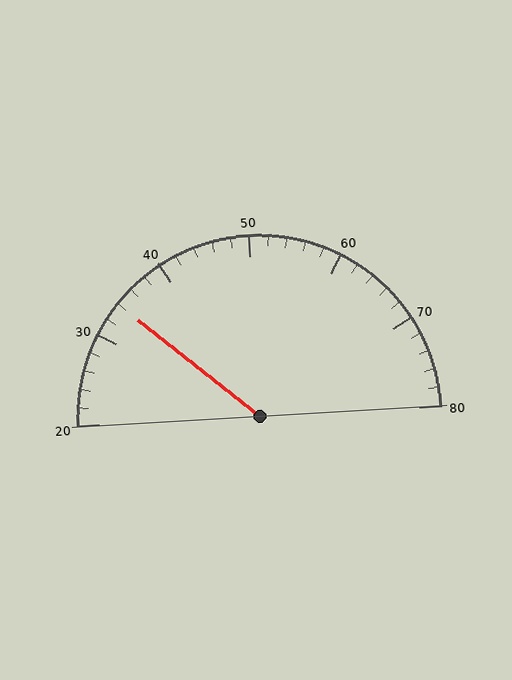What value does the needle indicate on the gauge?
The needle indicates approximately 34.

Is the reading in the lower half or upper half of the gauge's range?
The reading is in the lower half of the range (20 to 80).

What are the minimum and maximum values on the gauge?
The gauge ranges from 20 to 80.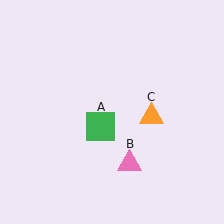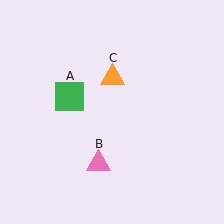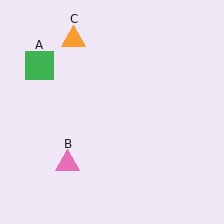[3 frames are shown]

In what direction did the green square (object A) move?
The green square (object A) moved up and to the left.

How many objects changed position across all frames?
3 objects changed position: green square (object A), pink triangle (object B), orange triangle (object C).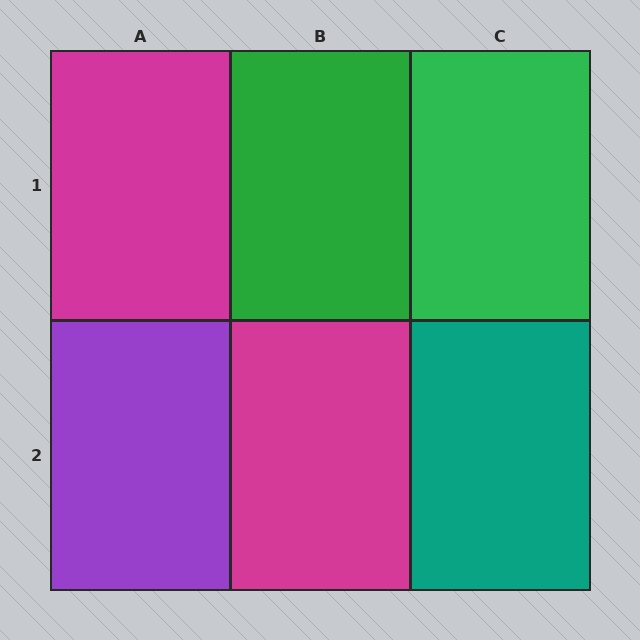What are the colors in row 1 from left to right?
Magenta, green, green.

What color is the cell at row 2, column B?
Magenta.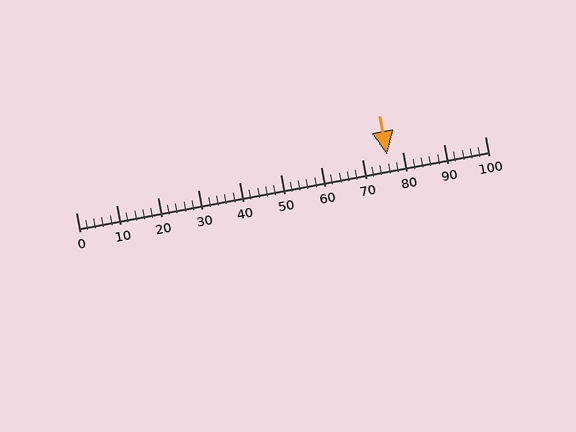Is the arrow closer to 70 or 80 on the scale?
The arrow is closer to 80.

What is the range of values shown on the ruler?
The ruler shows values from 0 to 100.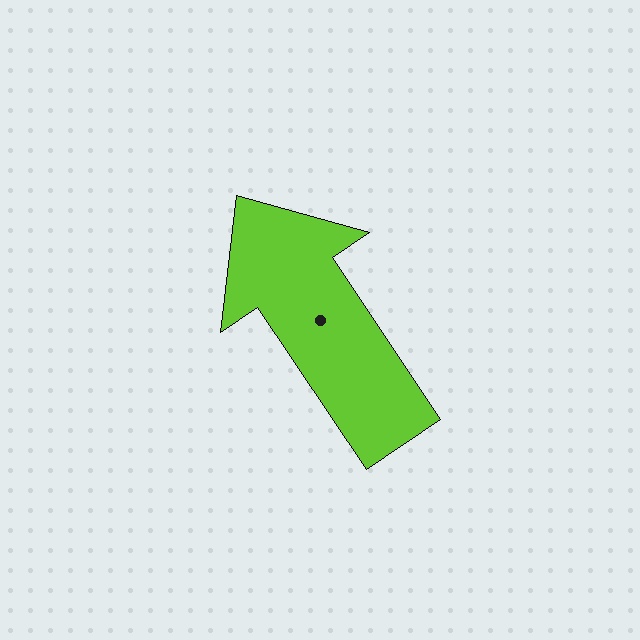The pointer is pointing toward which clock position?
Roughly 11 o'clock.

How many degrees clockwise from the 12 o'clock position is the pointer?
Approximately 326 degrees.